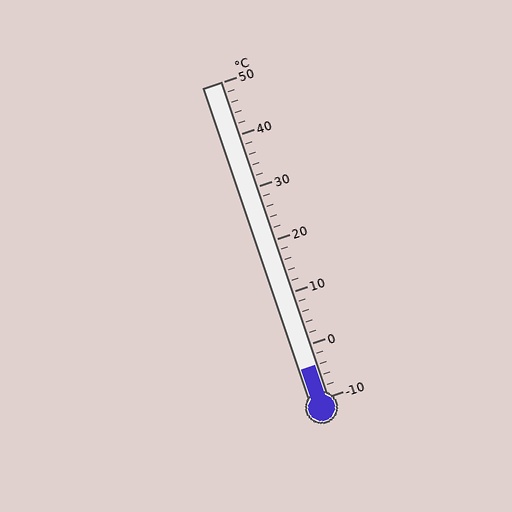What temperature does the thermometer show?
The thermometer shows approximately -4°C.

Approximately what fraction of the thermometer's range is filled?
The thermometer is filled to approximately 10% of its range.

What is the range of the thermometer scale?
The thermometer scale ranges from -10°C to 50°C.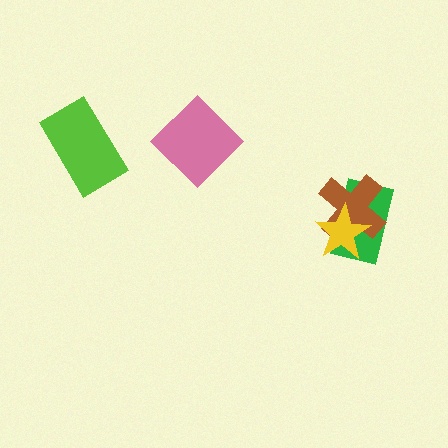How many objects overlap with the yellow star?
2 objects overlap with the yellow star.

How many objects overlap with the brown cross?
2 objects overlap with the brown cross.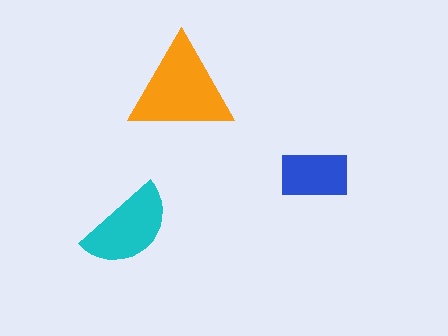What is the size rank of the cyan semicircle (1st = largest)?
2nd.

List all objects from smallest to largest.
The blue rectangle, the cyan semicircle, the orange triangle.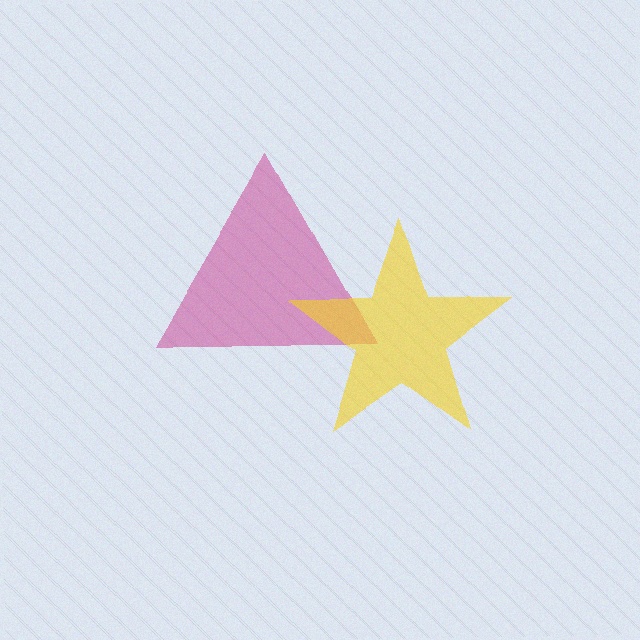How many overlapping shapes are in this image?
There are 2 overlapping shapes in the image.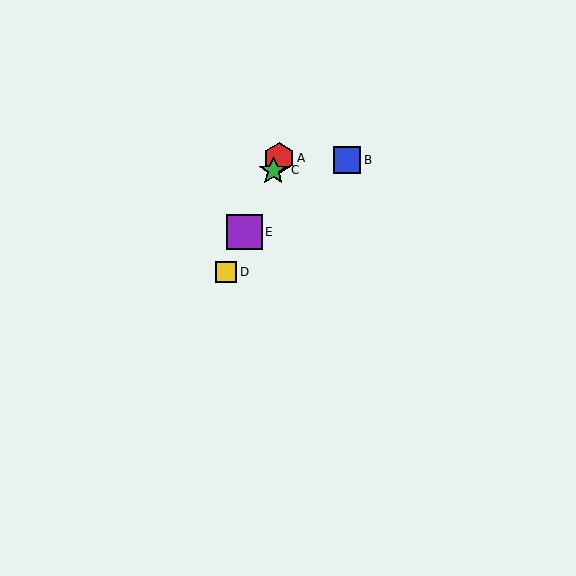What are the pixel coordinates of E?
Object E is at (245, 232).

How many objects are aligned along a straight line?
4 objects (A, C, D, E) are aligned along a straight line.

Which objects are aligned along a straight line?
Objects A, C, D, E are aligned along a straight line.